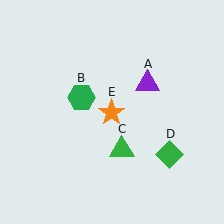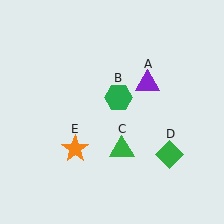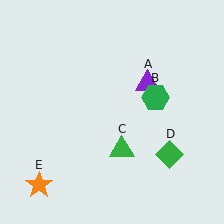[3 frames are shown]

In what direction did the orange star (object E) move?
The orange star (object E) moved down and to the left.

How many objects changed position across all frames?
2 objects changed position: green hexagon (object B), orange star (object E).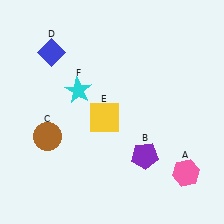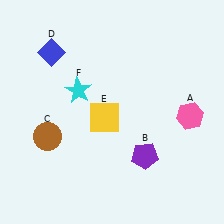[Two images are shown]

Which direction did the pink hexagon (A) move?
The pink hexagon (A) moved up.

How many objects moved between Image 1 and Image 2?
1 object moved between the two images.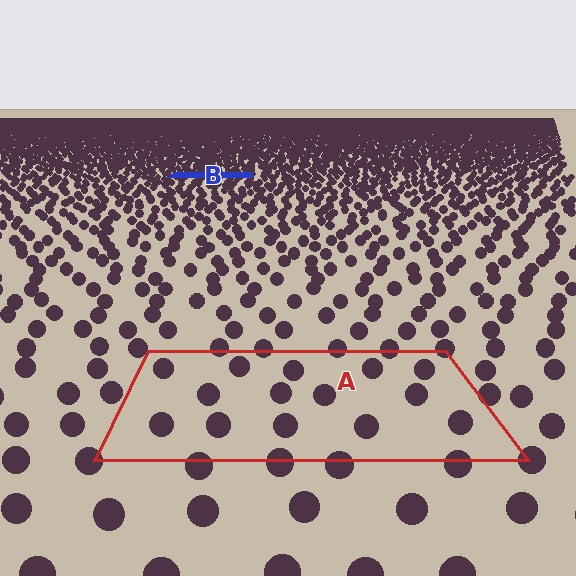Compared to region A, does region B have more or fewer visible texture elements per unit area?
Region B has more texture elements per unit area — they are packed more densely because it is farther away.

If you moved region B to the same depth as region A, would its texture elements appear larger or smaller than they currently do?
They would appear larger. At a closer depth, the same texture elements are projected at a bigger on-screen size.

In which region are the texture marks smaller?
The texture marks are smaller in region B, because it is farther away.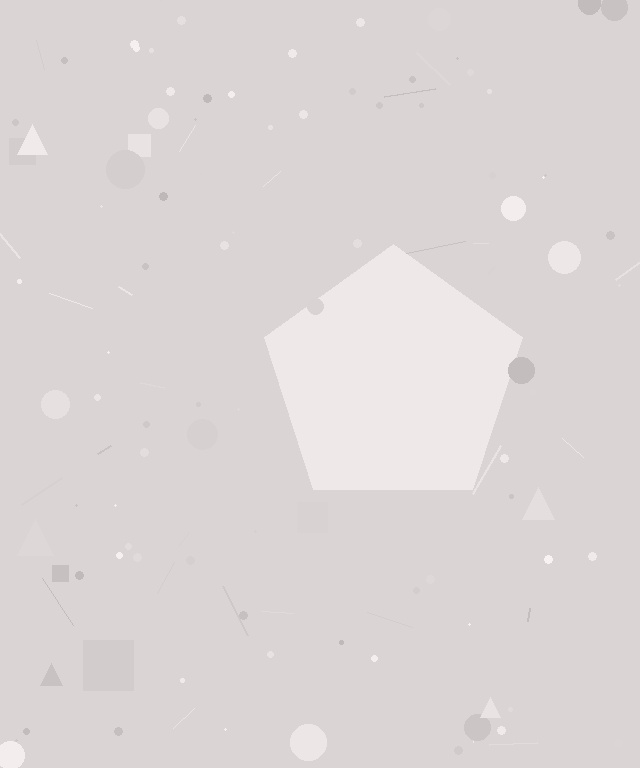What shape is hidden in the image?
A pentagon is hidden in the image.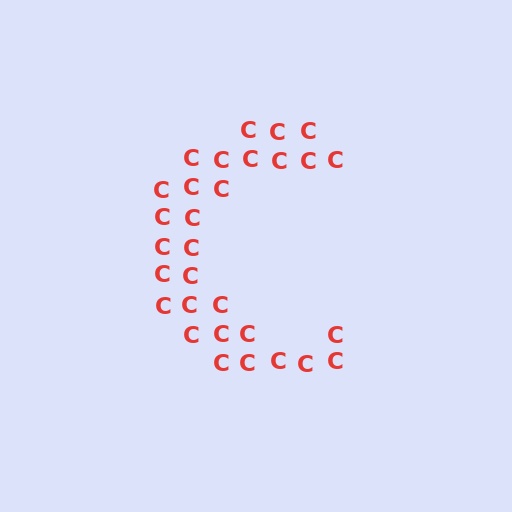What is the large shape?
The large shape is the letter C.